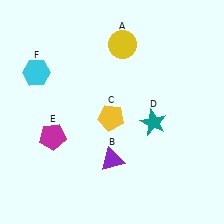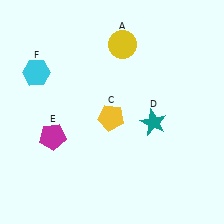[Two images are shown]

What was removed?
The purple triangle (B) was removed in Image 2.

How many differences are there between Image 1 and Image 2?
There is 1 difference between the two images.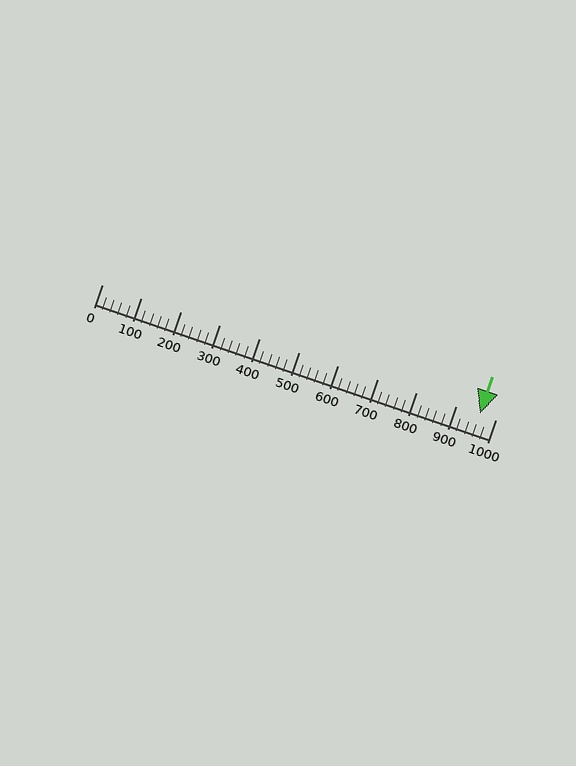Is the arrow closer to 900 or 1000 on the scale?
The arrow is closer to 1000.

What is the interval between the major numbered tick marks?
The major tick marks are spaced 100 units apart.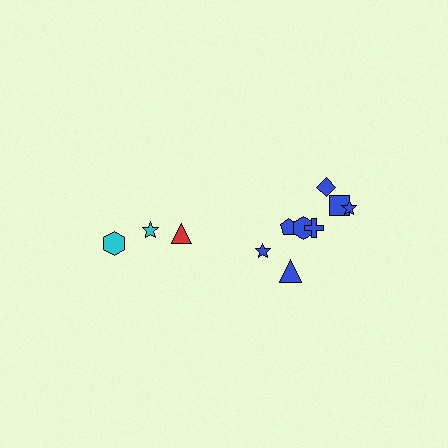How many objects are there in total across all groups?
There are 11 objects.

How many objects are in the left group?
There are 3 objects.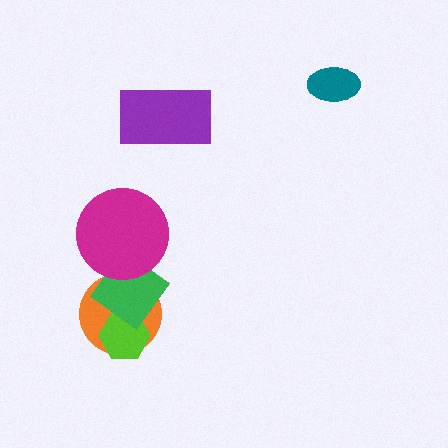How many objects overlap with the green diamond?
3 objects overlap with the green diamond.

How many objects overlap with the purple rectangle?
0 objects overlap with the purple rectangle.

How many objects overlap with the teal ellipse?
0 objects overlap with the teal ellipse.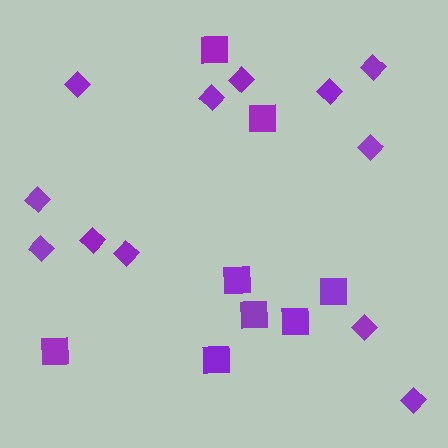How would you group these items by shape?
There are 2 groups: one group of diamonds (12) and one group of squares (8).